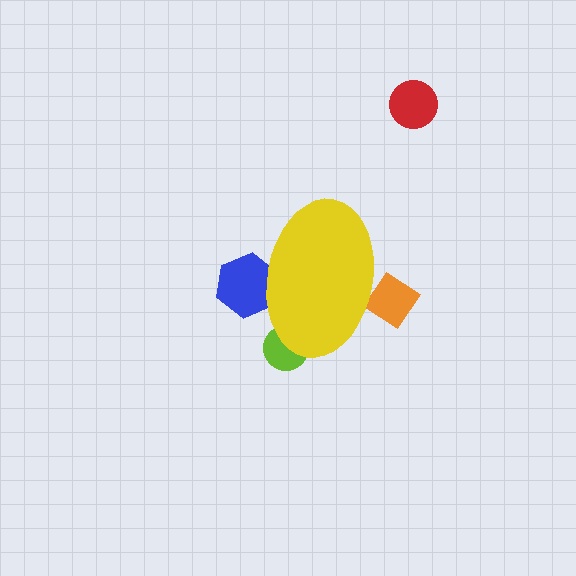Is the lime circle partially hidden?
Yes, the lime circle is partially hidden behind the yellow ellipse.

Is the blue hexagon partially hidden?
Yes, the blue hexagon is partially hidden behind the yellow ellipse.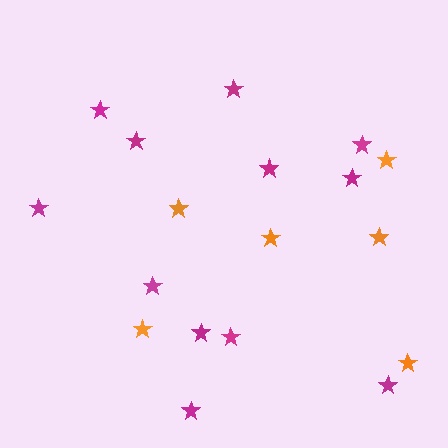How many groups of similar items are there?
There are 2 groups: one group of orange stars (6) and one group of magenta stars (12).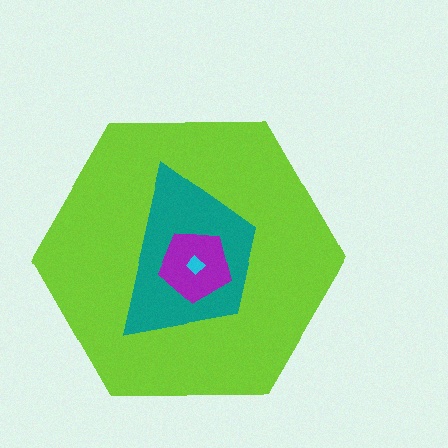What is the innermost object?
The cyan diamond.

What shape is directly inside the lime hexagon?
The teal trapezoid.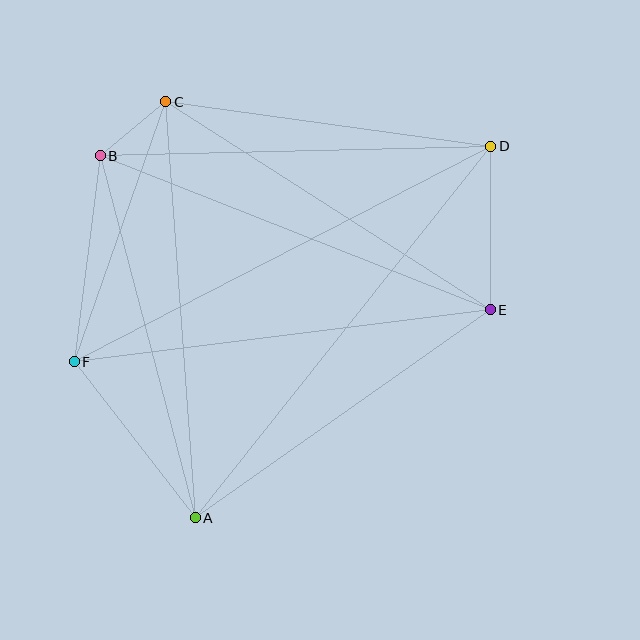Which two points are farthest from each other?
Points A and D are farthest from each other.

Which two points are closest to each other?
Points B and C are closest to each other.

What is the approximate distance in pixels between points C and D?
The distance between C and D is approximately 328 pixels.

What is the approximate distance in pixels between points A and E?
The distance between A and E is approximately 361 pixels.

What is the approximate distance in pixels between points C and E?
The distance between C and E is approximately 385 pixels.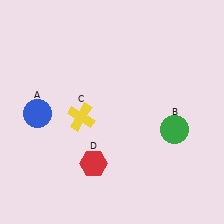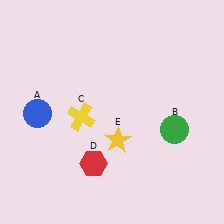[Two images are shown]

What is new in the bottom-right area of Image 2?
A yellow star (E) was added in the bottom-right area of Image 2.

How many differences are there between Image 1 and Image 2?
There is 1 difference between the two images.